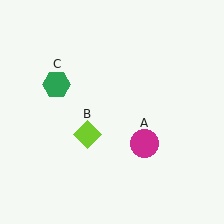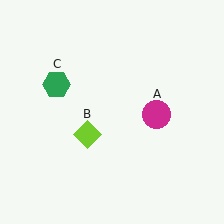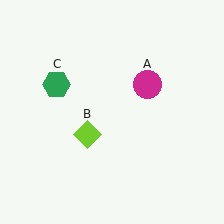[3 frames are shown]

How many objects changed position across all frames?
1 object changed position: magenta circle (object A).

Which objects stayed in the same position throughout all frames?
Lime diamond (object B) and green hexagon (object C) remained stationary.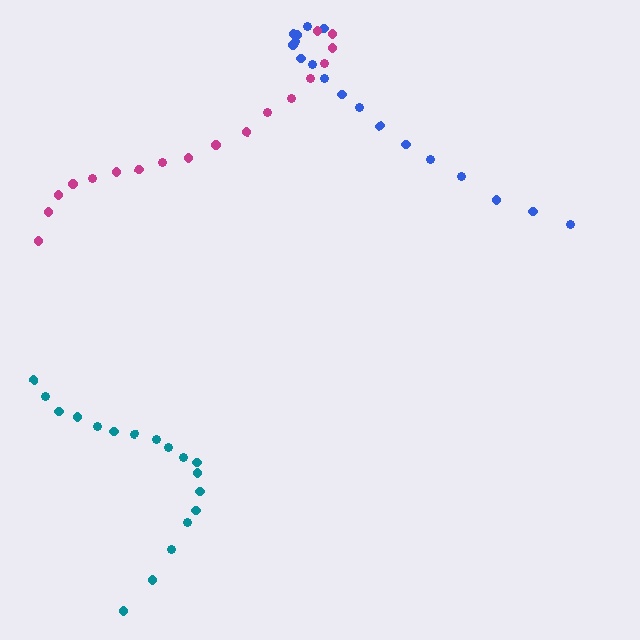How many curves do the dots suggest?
There are 3 distinct paths.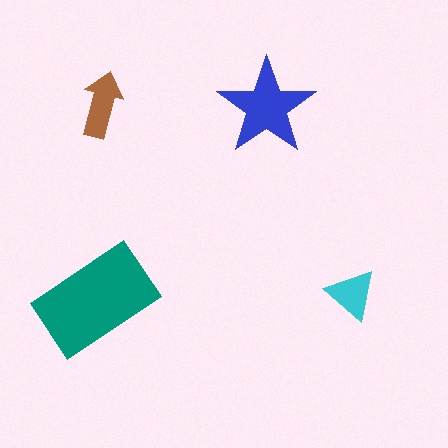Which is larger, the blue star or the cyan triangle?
The blue star.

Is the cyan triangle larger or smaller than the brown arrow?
Smaller.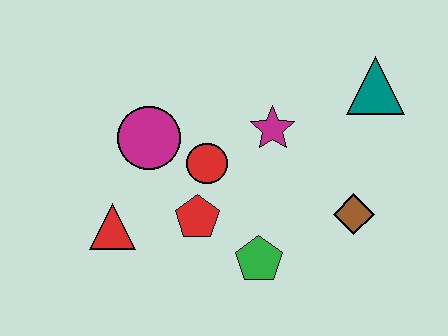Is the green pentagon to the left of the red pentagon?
No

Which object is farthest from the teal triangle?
The red triangle is farthest from the teal triangle.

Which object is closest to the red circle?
The red pentagon is closest to the red circle.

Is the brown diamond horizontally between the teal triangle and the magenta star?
Yes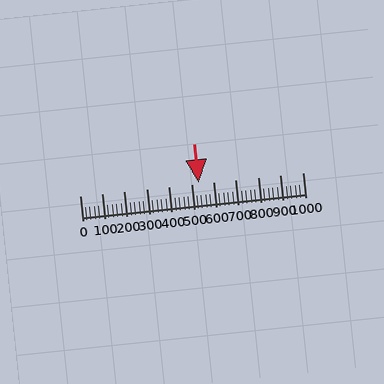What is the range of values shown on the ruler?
The ruler shows values from 0 to 1000.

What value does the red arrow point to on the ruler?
The red arrow points to approximately 534.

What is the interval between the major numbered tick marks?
The major tick marks are spaced 100 units apart.